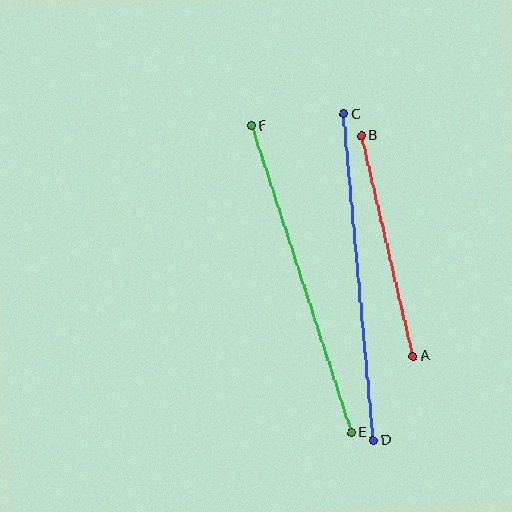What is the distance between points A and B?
The distance is approximately 226 pixels.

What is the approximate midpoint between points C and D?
The midpoint is at approximately (359, 277) pixels.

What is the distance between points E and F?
The distance is approximately 323 pixels.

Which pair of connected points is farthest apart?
Points C and D are farthest apart.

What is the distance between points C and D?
The distance is approximately 328 pixels.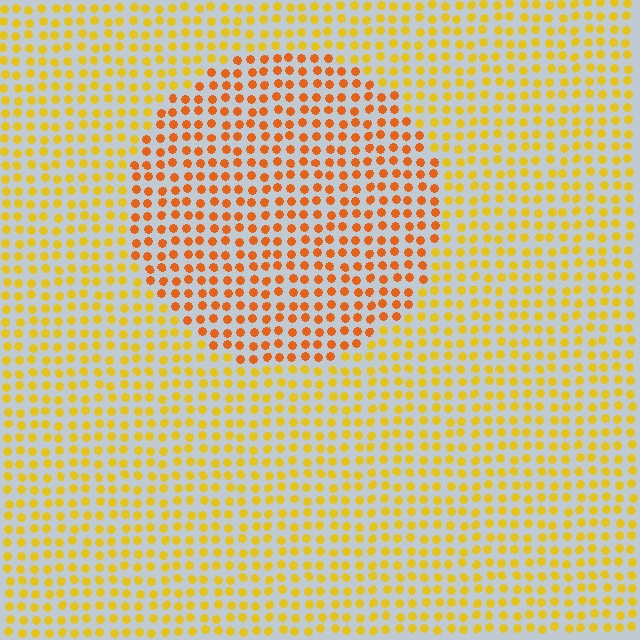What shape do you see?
I see a circle.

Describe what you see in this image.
The image is filled with small yellow elements in a uniform arrangement. A circle-shaped region is visible where the elements are tinted to a slightly different hue, forming a subtle color boundary.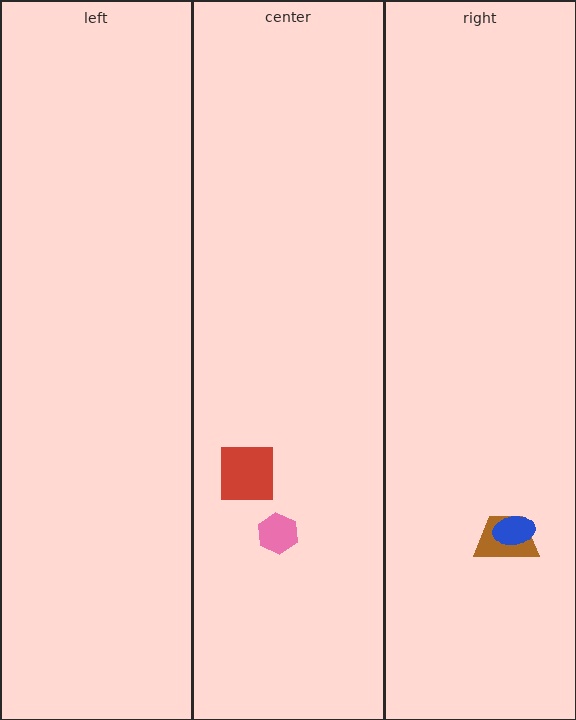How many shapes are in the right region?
2.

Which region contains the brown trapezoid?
The right region.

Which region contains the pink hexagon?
The center region.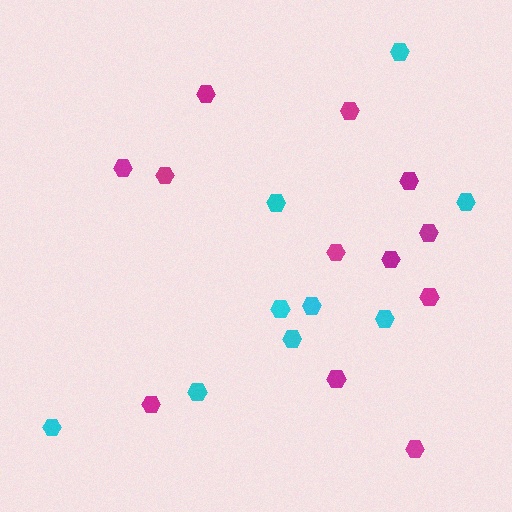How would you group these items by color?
There are 2 groups: one group of magenta hexagons (12) and one group of cyan hexagons (9).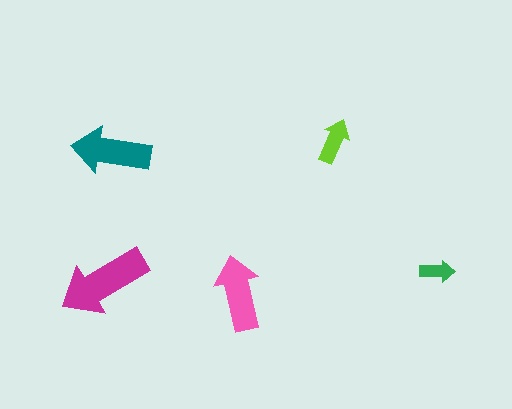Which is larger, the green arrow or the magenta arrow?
The magenta one.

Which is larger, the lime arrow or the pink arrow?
The pink one.